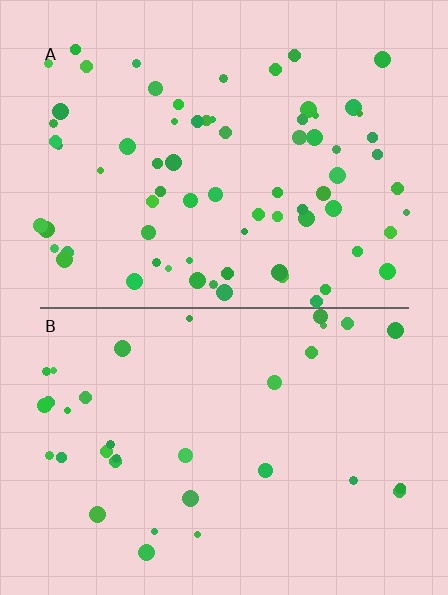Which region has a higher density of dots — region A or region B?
A (the top).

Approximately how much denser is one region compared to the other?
Approximately 2.2× — region A over region B.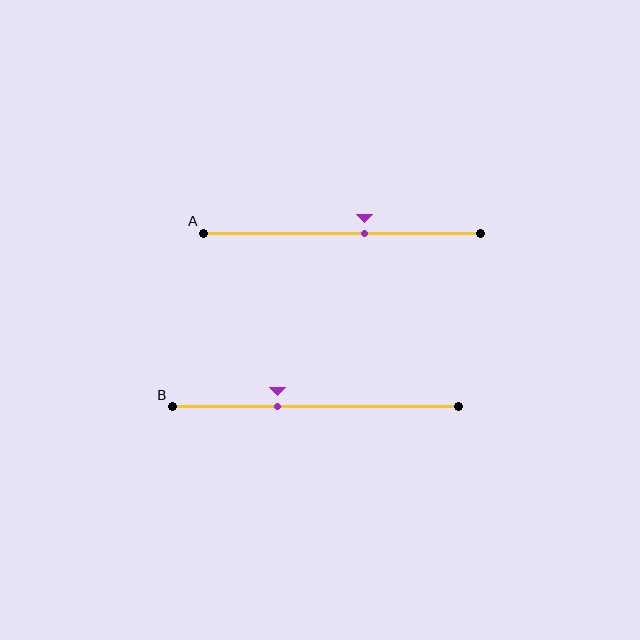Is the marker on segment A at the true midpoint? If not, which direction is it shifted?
No, the marker on segment A is shifted to the right by about 8% of the segment length.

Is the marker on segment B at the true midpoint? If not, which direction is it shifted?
No, the marker on segment B is shifted to the left by about 13% of the segment length.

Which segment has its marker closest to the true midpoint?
Segment A has its marker closest to the true midpoint.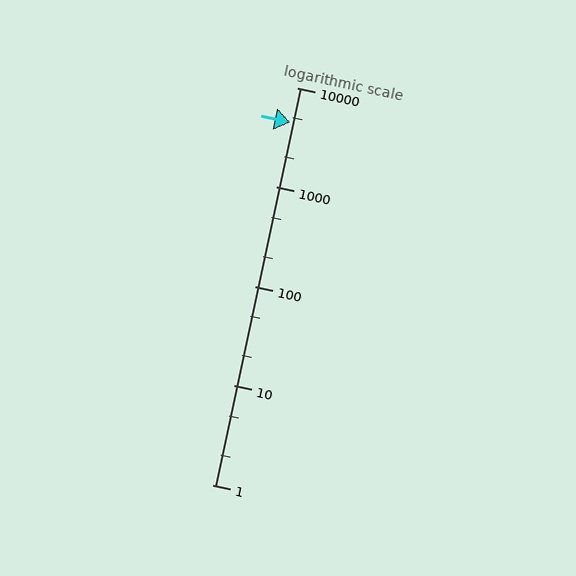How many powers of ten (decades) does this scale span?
The scale spans 4 decades, from 1 to 10000.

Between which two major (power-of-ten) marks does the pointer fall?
The pointer is between 1000 and 10000.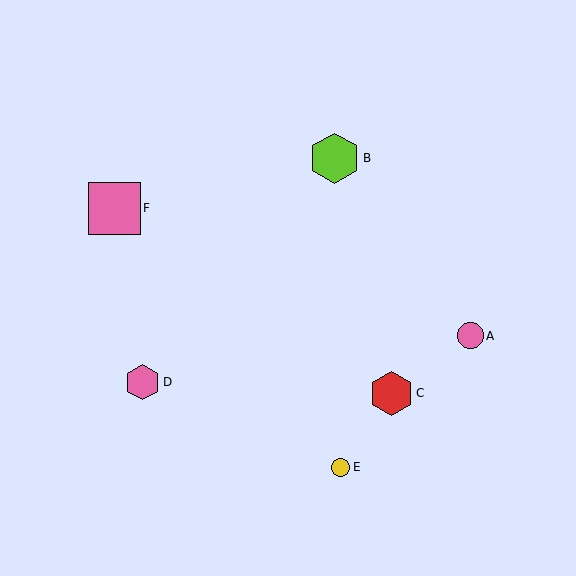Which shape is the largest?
The pink square (labeled F) is the largest.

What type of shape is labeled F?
Shape F is a pink square.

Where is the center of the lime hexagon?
The center of the lime hexagon is at (335, 158).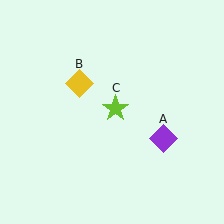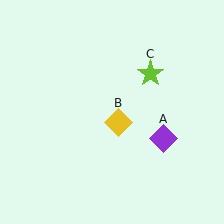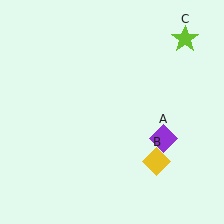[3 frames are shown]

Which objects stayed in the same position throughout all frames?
Purple diamond (object A) remained stationary.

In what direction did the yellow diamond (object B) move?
The yellow diamond (object B) moved down and to the right.